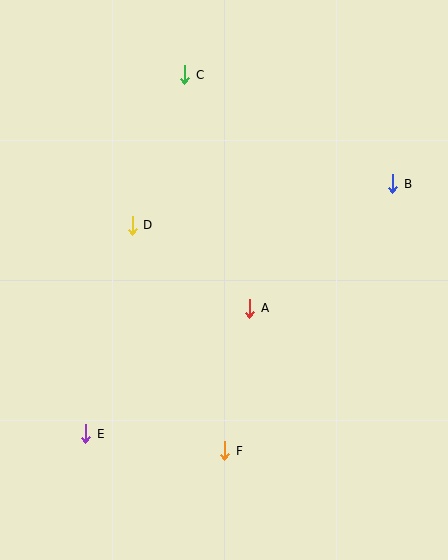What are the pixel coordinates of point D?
Point D is at (132, 225).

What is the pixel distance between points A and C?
The distance between A and C is 242 pixels.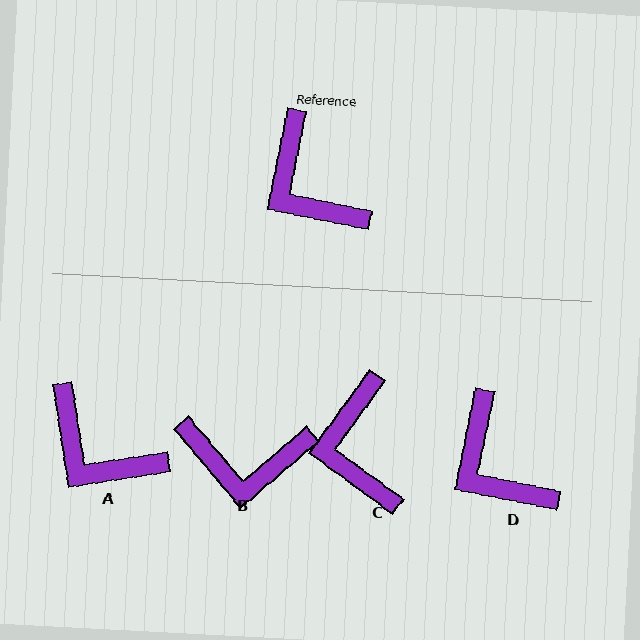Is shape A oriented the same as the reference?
No, it is off by about 20 degrees.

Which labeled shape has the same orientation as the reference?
D.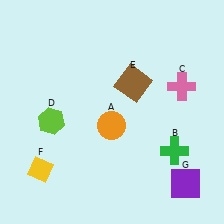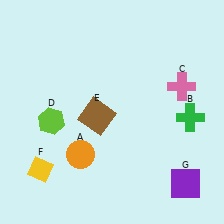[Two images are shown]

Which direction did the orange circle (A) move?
The orange circle (A) moved left.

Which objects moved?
The objects that moved are: the orange circle (A), the green cross (B), the brown square (E).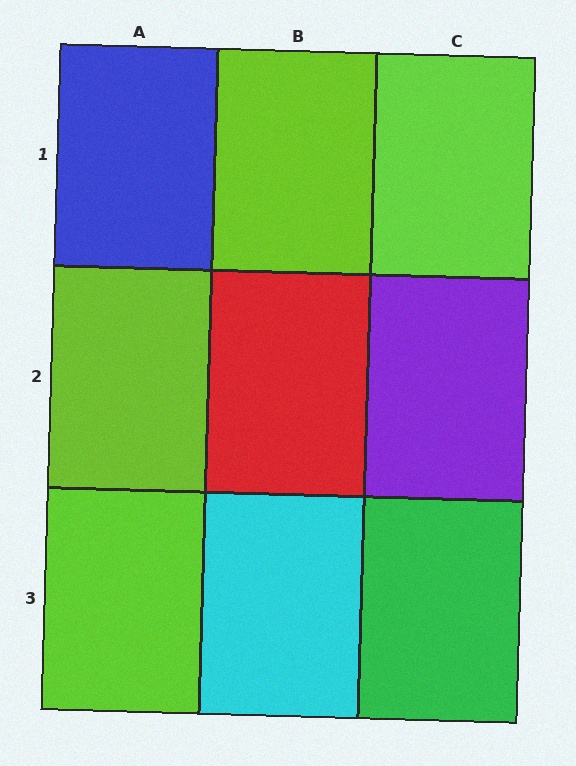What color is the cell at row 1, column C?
Lime.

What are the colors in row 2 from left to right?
Lime, red, purple.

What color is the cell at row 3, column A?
Lime.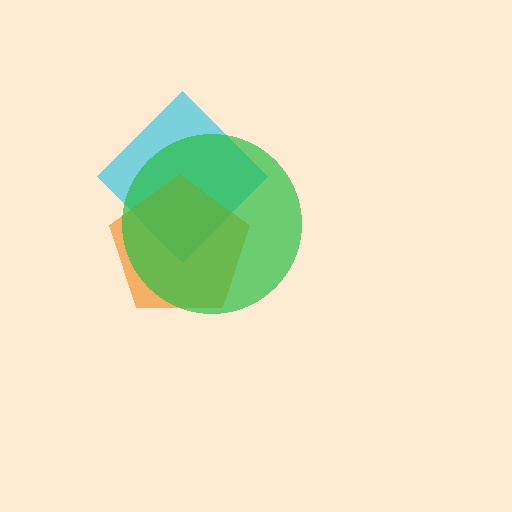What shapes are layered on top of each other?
The layered shapes are: a cyan diamond, an orange pentagon, a green circle.